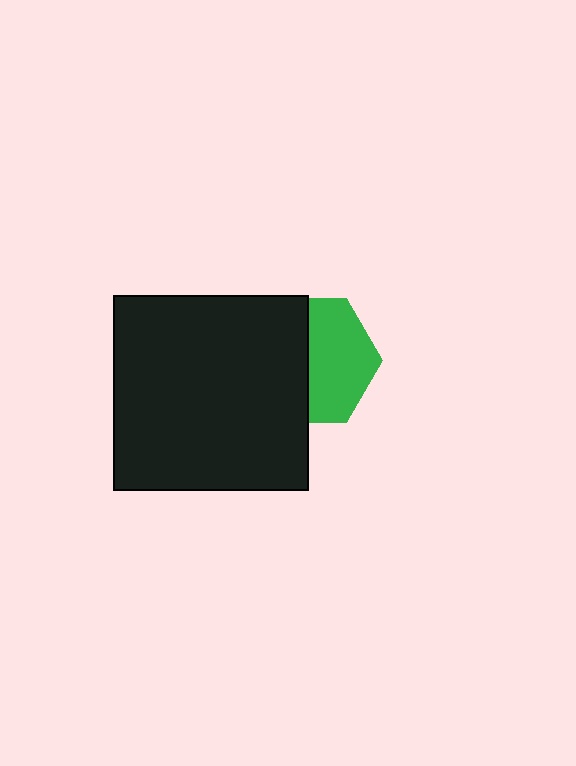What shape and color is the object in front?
The object in front is a black square.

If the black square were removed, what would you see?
You would see the complete green hexagon.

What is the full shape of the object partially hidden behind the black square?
The partially hidden object is a green hexagon.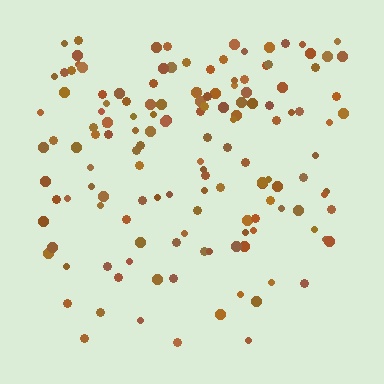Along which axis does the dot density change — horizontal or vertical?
Vertical.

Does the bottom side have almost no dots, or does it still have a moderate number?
Still a moderate number, just noticeably fewer than the top.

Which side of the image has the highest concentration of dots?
The top.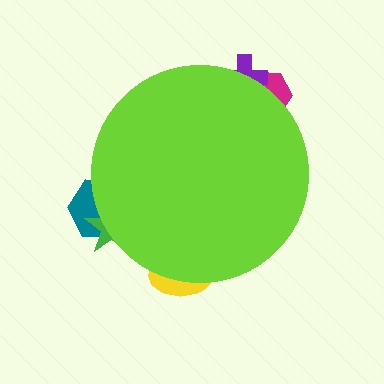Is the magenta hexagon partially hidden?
Yes, the magenta hexagon is partially hidden behind the lime circle.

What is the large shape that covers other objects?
A lime circle.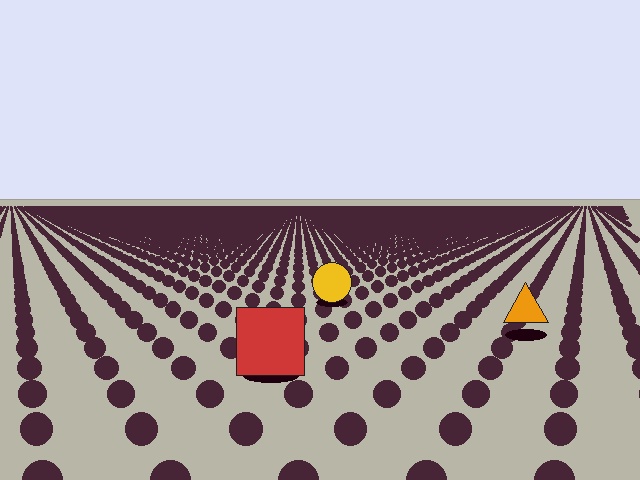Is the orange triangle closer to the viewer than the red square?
No. The red square is closer — you can tell from the texture gradient: the ground texture is coarser near it.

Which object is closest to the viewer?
The red square is closest. The texture marks near it are larger and more spread out.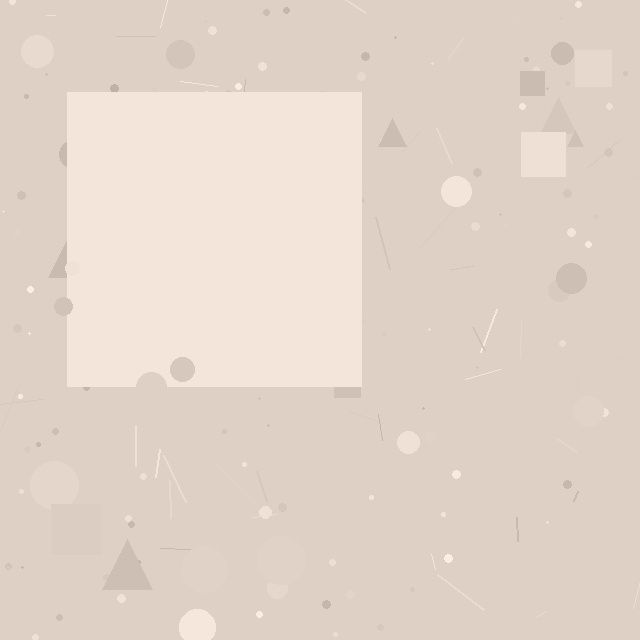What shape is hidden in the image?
A square is hidden in the image.